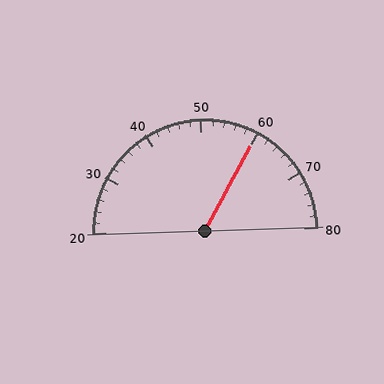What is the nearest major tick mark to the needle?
The nearest major tick mark is 60.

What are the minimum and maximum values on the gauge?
The gauge ranges from 20 to 80.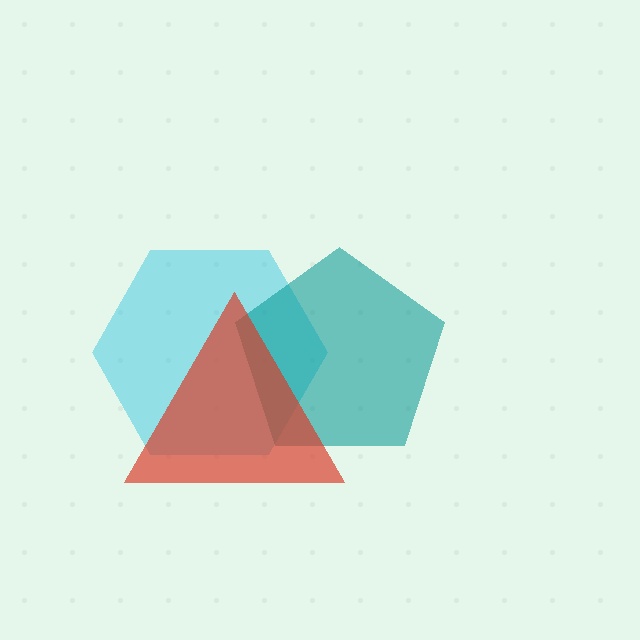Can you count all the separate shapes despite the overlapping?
Yes, there are 3 separate shapes.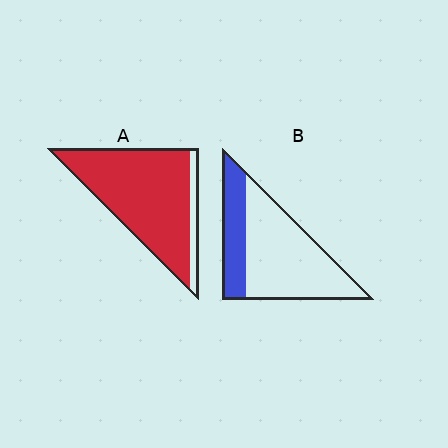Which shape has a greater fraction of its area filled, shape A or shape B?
Shape A.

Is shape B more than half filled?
No.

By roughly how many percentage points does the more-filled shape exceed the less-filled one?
By roughly 60 percentage points (A over B).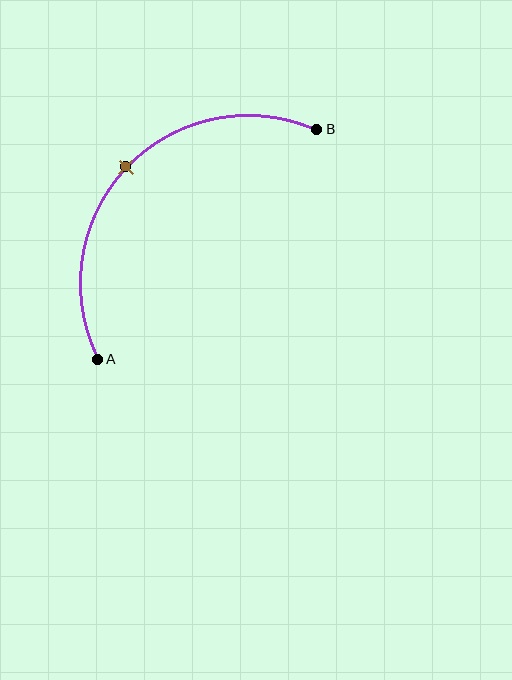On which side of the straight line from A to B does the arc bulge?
The arc bulges above and to the left of the straight line connecting A and B.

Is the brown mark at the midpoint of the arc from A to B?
Yes. The brown mark lies on the arc at equal arc-length from both A and B — it is the arc midpoint.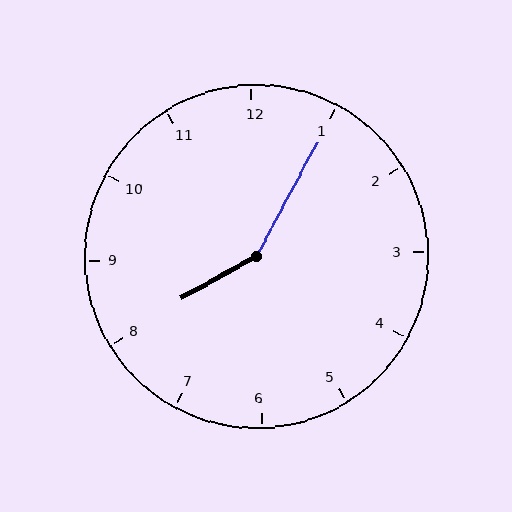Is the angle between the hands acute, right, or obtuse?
It is obtuse.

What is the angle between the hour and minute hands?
Approximately 148 degrees.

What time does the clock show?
8:05.